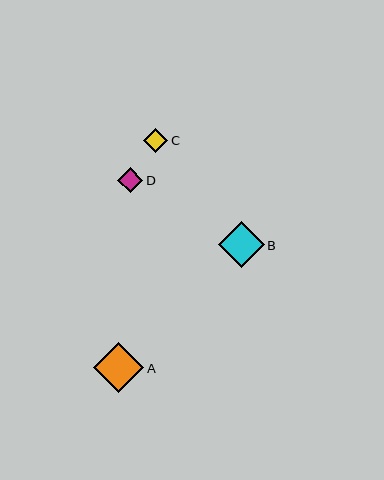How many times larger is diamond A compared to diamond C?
Diamond A is approximately 2.1 times the size of diamond C.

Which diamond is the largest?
Diamond A is the largest with a size of approximately 50 pixels.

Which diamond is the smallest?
Diamond C is the smallest with a size of approximately 24 pixels.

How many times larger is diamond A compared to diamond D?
Diamond A is approximately 2.0 times the size of diamond D.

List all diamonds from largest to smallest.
From largest to smallest: A, B, D, C.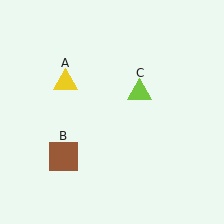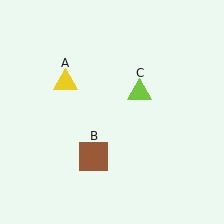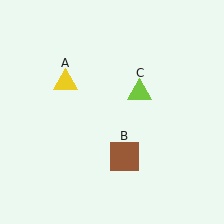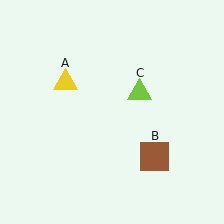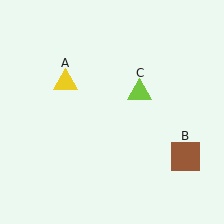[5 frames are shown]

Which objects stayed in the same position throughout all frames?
Yellow triangle (object A) and lime triangle (object C) remained stationary.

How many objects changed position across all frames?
1 object changed position: brown square (object B).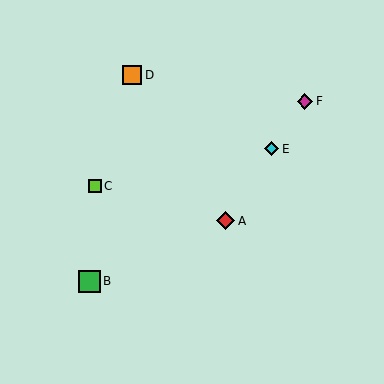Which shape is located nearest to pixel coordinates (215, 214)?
The red diamond (labeled A) at (226, 221) is nearest to that location.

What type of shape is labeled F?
Shape F is a magenta diamond.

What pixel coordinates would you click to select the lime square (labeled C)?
Click at (95, 186) to select the lime square C.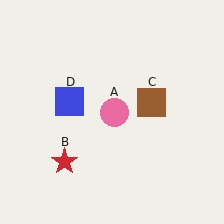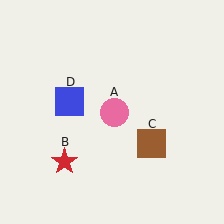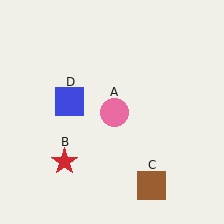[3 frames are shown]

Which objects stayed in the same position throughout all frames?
Pink circle (object A) and red star (object B) and blue square (object D) remained stationary.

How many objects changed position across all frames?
1 object changed position: brown square (object C).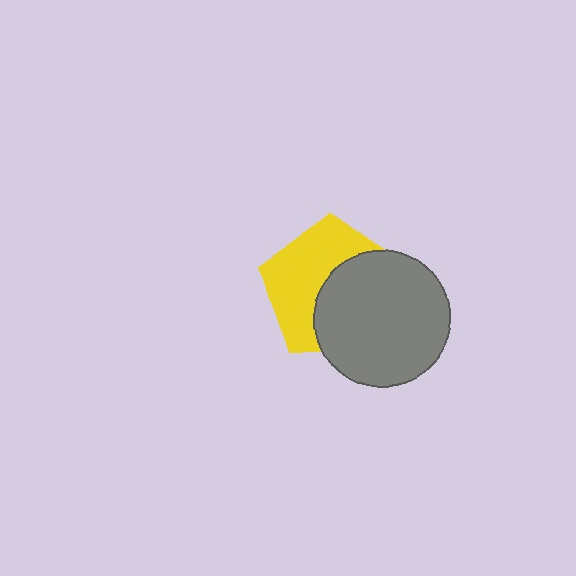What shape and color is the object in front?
The object in front is a gray circle.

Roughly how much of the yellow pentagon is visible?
About half of it is visible (roughly 51%).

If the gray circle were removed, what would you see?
You would see the complete yellow pentagon.